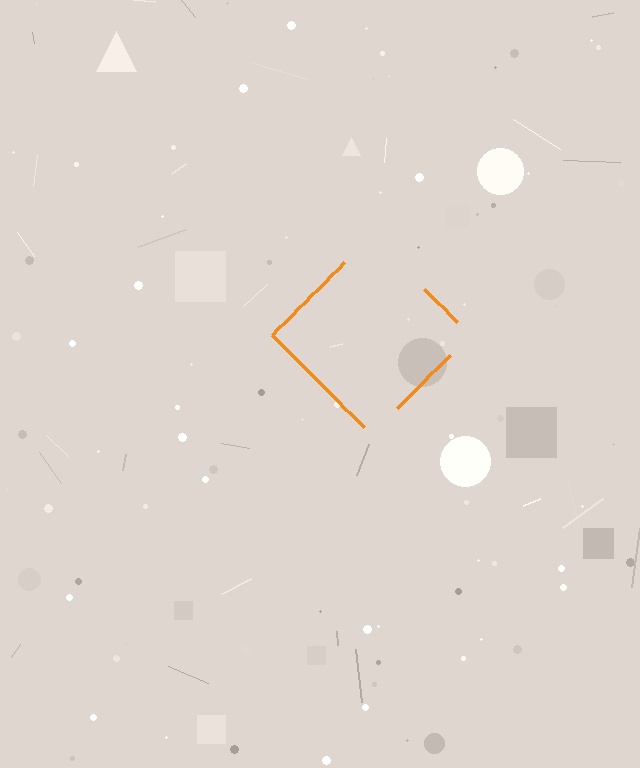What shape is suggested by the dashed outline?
The dashed outline suggests a diamond.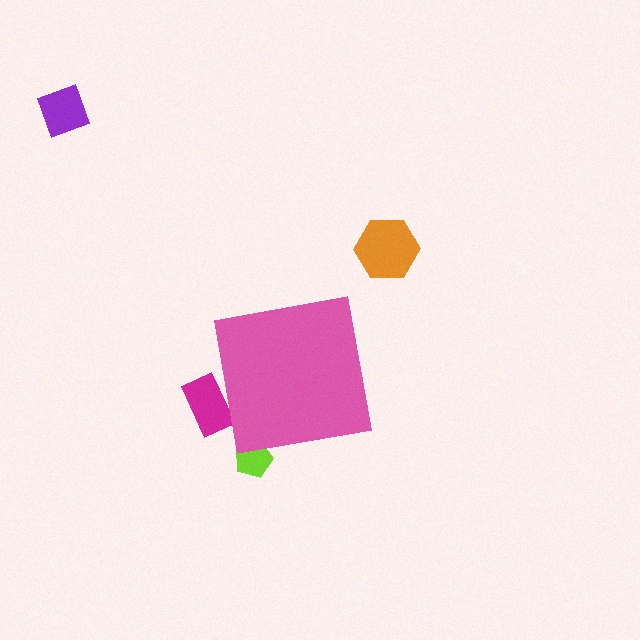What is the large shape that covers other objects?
A pink square.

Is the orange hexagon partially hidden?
No, the orange hexagon is fully visible.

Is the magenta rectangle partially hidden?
Yes, the magenta rectangle is partially hidden behind the pink square.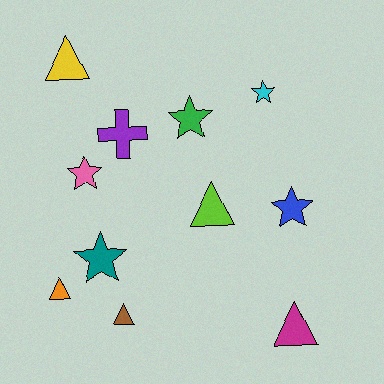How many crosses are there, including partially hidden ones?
There is 1 cross.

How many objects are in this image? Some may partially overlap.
There are 11 objects.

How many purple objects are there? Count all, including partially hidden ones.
There is 1 purple object.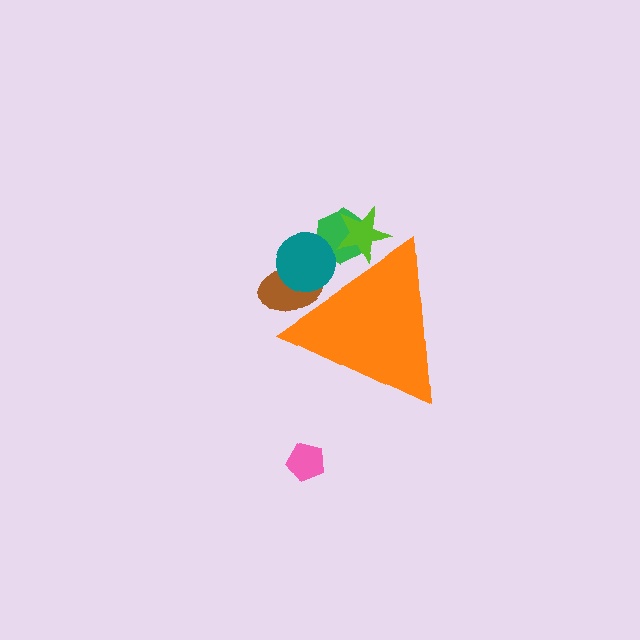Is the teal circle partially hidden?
Yes, the teal circle is partially hidden behind the orange triangle.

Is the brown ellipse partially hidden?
Yes, the brown ellipse is partially hidden behind the orange triangle.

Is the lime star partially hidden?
Yes, the lime star is partially hidden behind the orange triangle.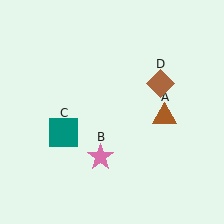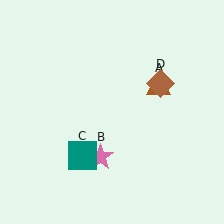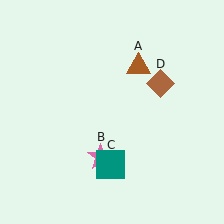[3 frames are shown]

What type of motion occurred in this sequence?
The brown triangle (object A), teal square (object C) rotated counterclockwise around the center of the scene.